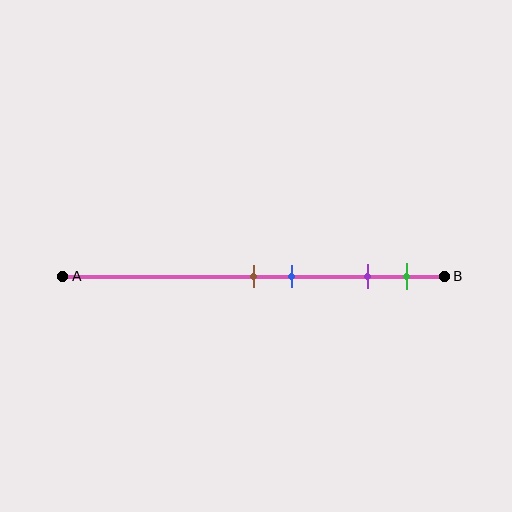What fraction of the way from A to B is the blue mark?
The blue mark is approximately 60% (0.6) of the way from A to B.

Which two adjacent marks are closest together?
The brown and blue marks are the closest adjacent pair.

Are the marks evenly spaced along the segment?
No, the marks are not evenly spaced.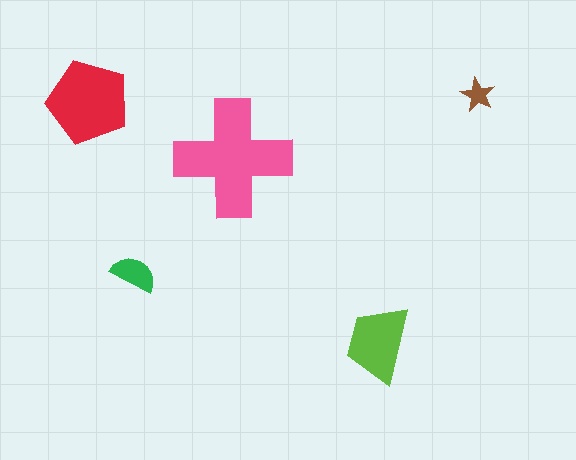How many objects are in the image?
There are 5 objects in the image.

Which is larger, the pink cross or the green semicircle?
The pink cross.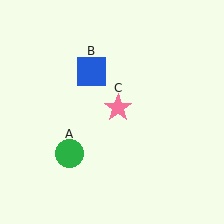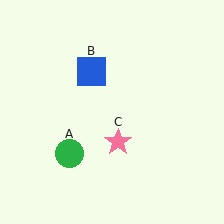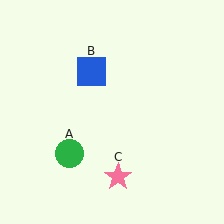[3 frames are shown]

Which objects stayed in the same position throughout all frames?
Green circle (object A) and blue square (object B) remained stationary.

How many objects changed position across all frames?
1 object changed position: pink star (object C).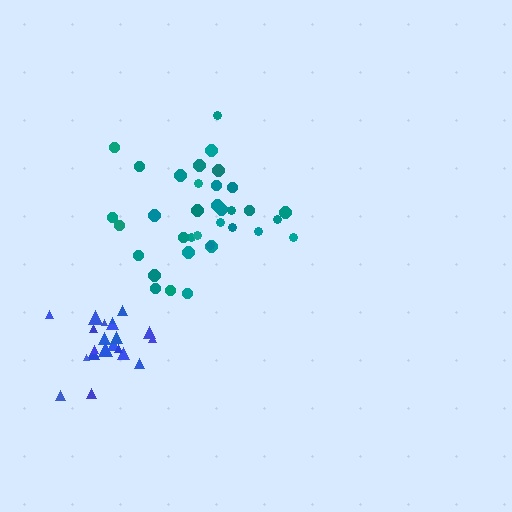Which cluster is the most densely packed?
Blue.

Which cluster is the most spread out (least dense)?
Teal.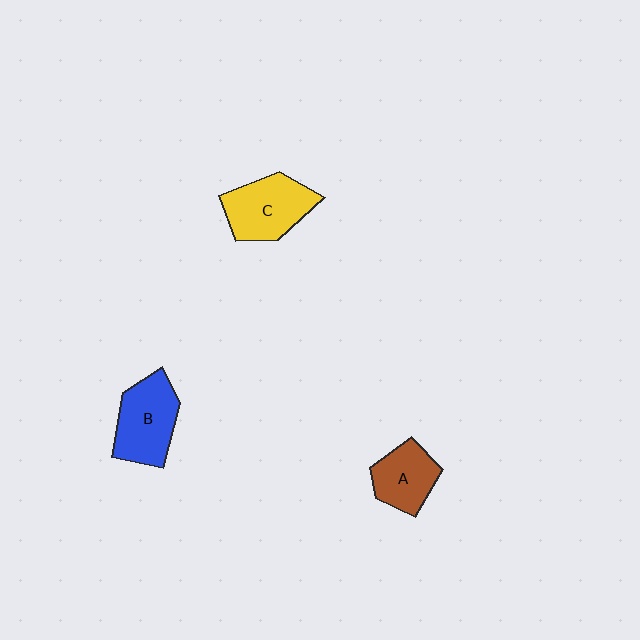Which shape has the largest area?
Shape B (blue).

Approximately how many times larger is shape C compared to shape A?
Approximately 1.3 times.